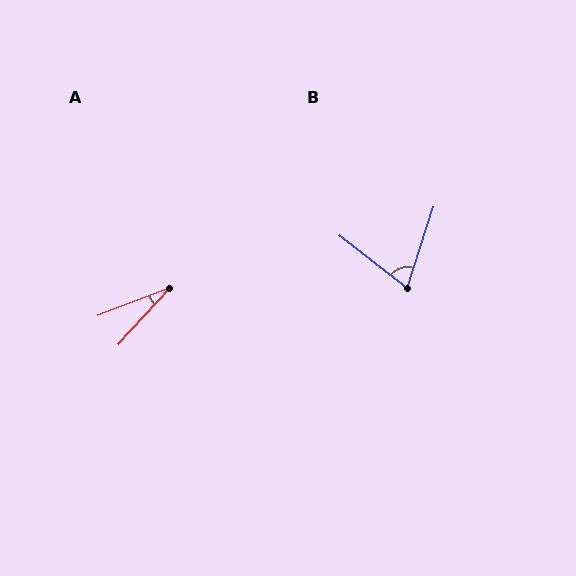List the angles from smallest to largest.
A (27°), B (70°).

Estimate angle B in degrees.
Approximately 70 degrees.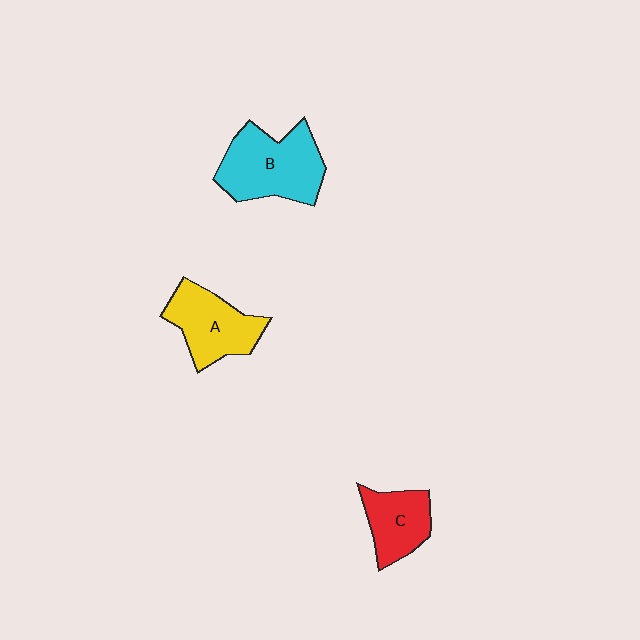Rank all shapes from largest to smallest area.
From largest to smallest: B (cyan), A (yellow), C (red).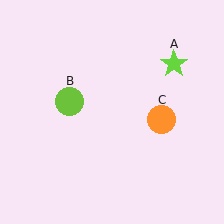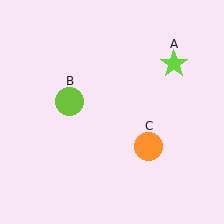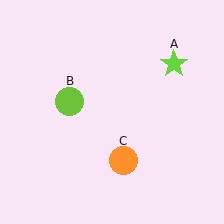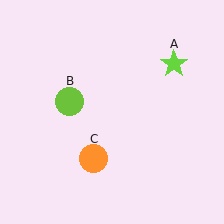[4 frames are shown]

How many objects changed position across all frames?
1 object changed position: orange circle (object C).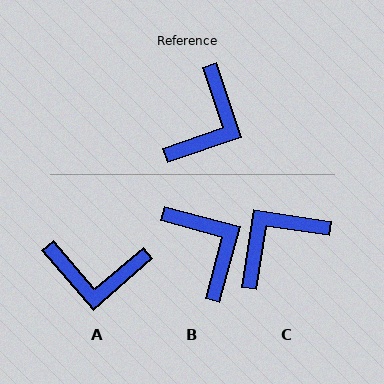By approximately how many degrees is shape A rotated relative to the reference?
Approximately 68 degrees clockwise.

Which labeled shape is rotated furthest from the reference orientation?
C, about 153 degrees away.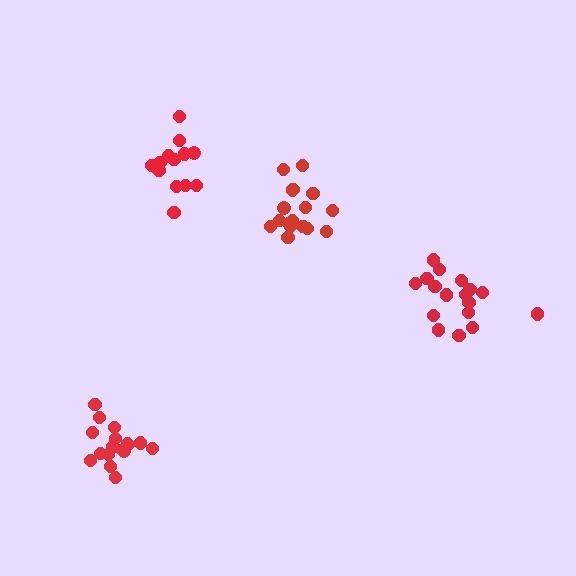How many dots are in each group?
Group 1: 17 dots, Group 2: 17 dots, Group 3: 17 dots, Group 4: 13 dots (64 total).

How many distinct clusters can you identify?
There are 4 distinct clusters.